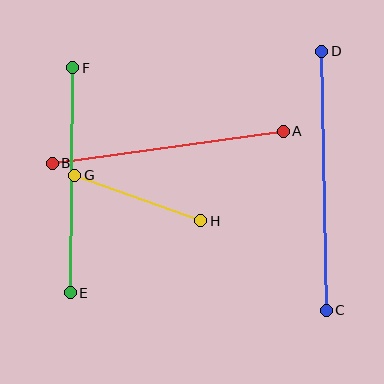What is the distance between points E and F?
The distance is approximately 225 pixels.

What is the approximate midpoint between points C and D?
The midpoint is at approximately (324, 181) pixels.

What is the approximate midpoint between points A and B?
The midpoint is at approximately (168, 147) pixels.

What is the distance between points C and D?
The distance is approximately 259 pixels.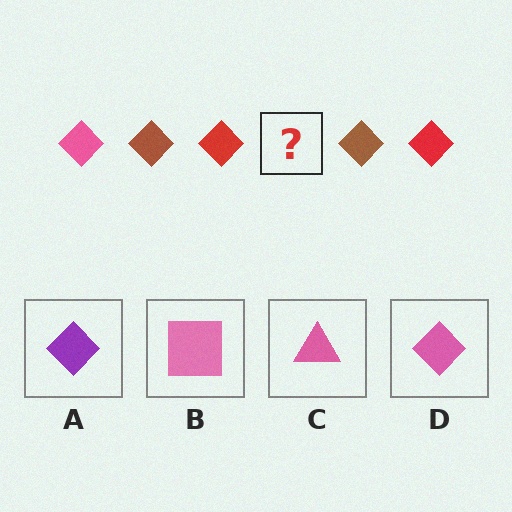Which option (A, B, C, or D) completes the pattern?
D.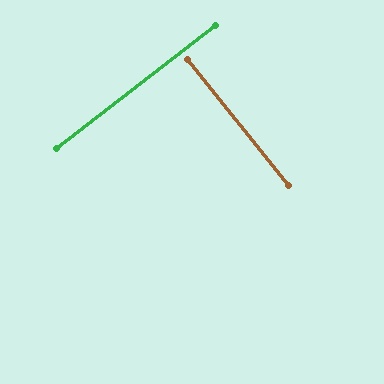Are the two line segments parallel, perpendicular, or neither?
Perpendicular — they meet at approximately 89°.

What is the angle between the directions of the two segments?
Approximately 89 degrees.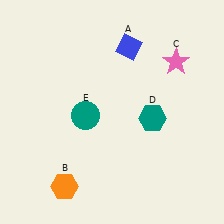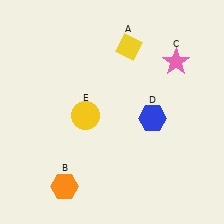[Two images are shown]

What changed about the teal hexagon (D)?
In Image 1, D is teal. In Image 2, it changed to blue.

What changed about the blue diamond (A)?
In Image 1, A is blue. In Image 2, it changed to yellow.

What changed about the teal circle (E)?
In Image 1, E is teal. In Image 2, it changed to yellow.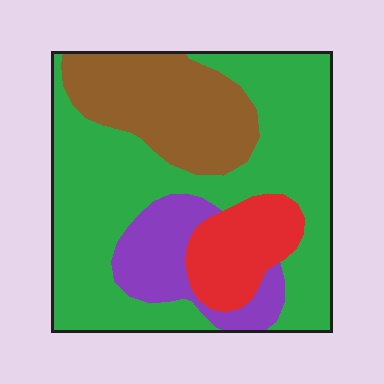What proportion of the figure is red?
Red takes up about one eighth (1/8) of the figure.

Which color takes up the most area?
Green, at roughly 55%.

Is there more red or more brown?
Brown.